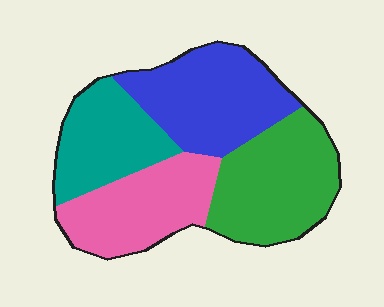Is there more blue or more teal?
Blue.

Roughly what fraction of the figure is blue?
Blue covers 28% of the figure.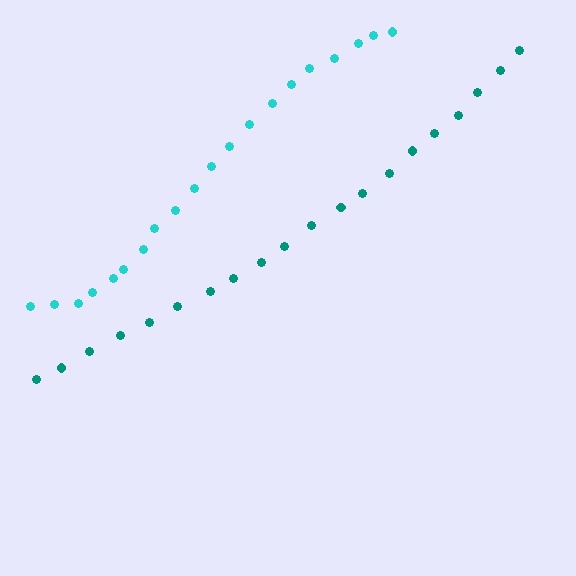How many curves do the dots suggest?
There are 2 distinct paths.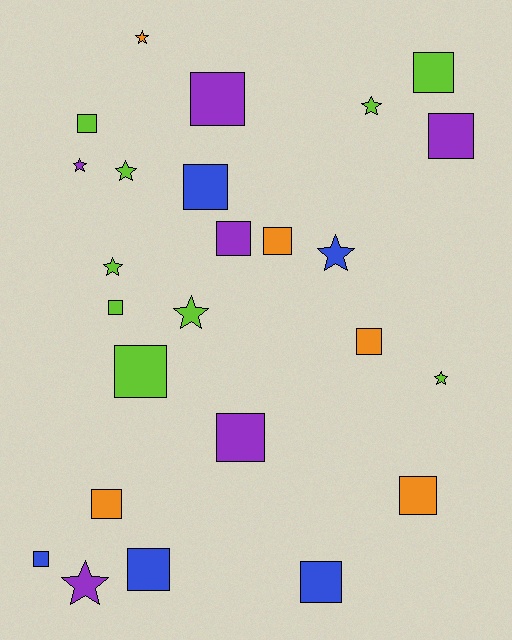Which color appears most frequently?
Lime, with 9 objects.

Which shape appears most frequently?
Square, with 16 objects.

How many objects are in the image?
There are 25 objects.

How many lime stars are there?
There are 5 lime stars.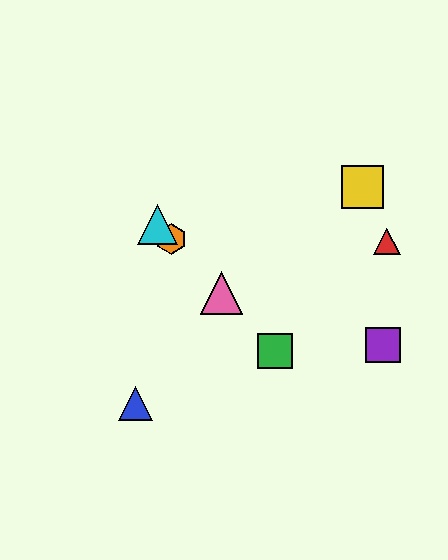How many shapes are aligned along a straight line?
4 shapes (the green square, the orange hexagon, the cyan triangle, the pink triangle) are aligned along a straight line.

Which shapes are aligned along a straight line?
The green square, the orange hexagon, the cyan triangle, the pink triangle are aligned along a straight line.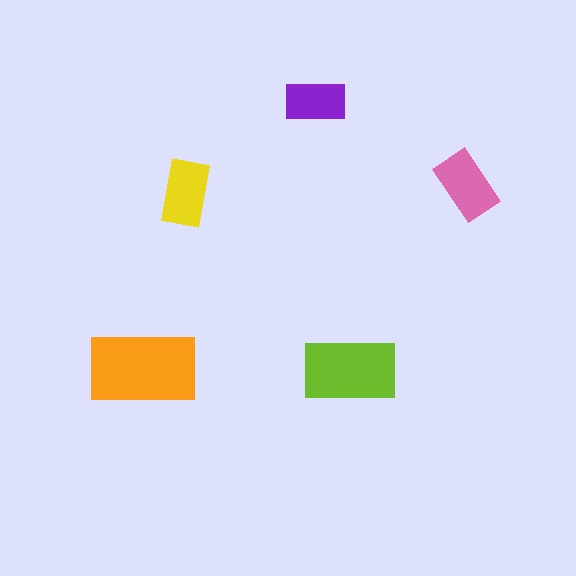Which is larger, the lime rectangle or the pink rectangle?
The lime one.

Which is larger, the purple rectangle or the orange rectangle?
The orange one.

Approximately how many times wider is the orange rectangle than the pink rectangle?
About 1.5 times wider.